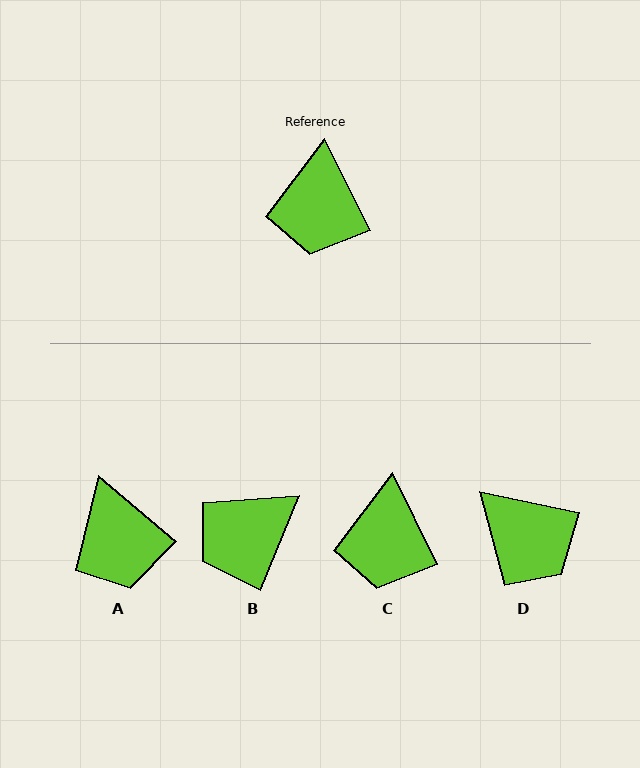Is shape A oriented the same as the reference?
No, it is off by about 23 degrees.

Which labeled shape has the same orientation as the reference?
C.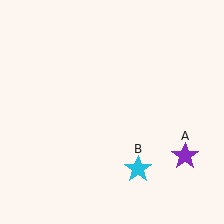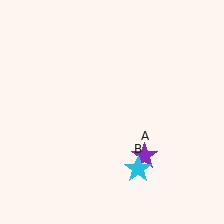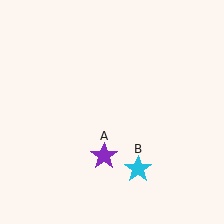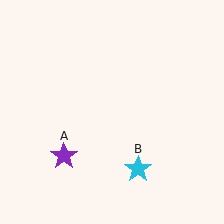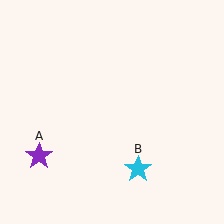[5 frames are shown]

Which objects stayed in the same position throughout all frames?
Cyan star (object B) remained stationary.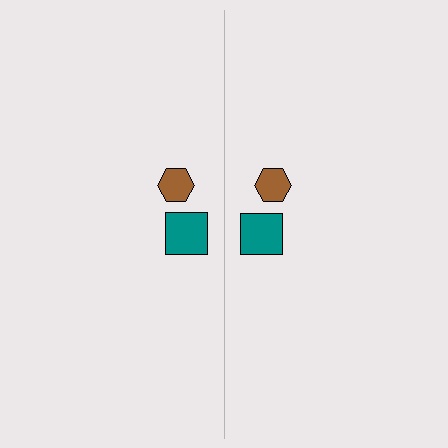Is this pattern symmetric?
Yes, this pattern has bilateral (reflection) symmetry.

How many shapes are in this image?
There are 4 shapes in this image.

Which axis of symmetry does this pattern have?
The pattern has a vertical axis of symmetry running through the center of the image.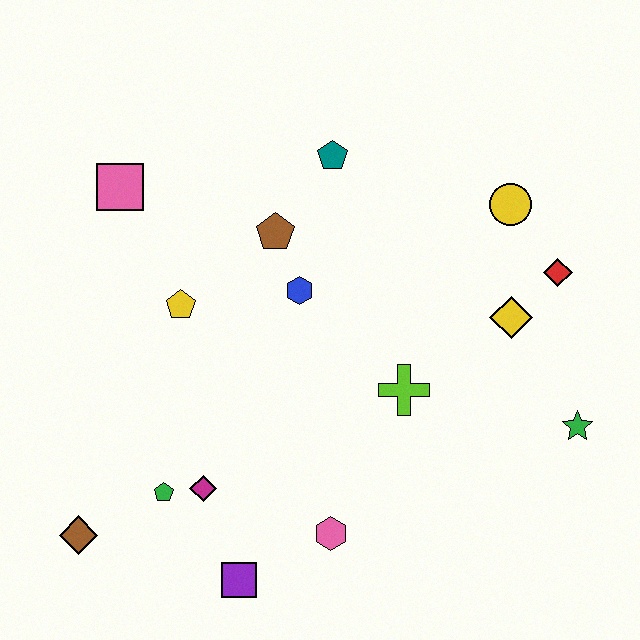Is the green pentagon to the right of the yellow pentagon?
No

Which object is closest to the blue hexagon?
The brown pentagon is closest to the blue hexagon.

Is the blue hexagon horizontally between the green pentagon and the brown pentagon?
No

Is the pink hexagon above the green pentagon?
No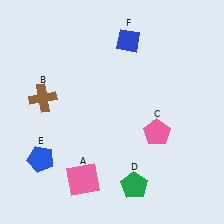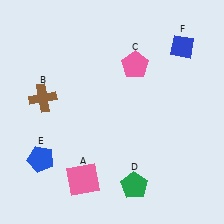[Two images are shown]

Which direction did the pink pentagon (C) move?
The pink pentagon (C) moved up.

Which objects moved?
The objects that moved are: the pink pentagon (C), the blue diamond (F).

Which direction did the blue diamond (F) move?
The blue diamond (F) moved right.